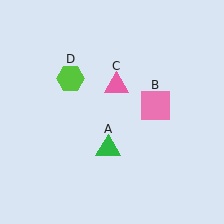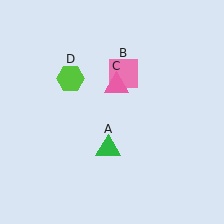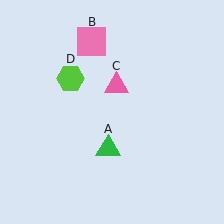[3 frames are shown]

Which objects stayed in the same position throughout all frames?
Green triangle (object A) and pink triangle (object C) and lime hexagon (object D) remained stationary.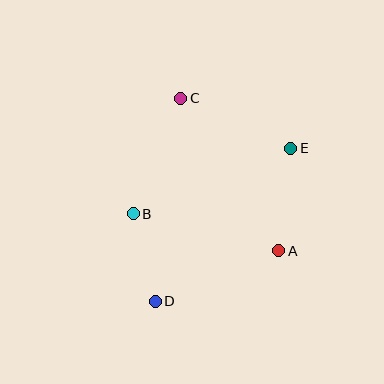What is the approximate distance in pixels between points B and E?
The distance between B and E is approximately 171 pixels.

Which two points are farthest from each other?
Points C and D are farthest from each other.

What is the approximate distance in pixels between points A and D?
The distance between A and D is approximately 133 pixels.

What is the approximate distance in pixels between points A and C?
The distance between A and C is approximately 181 pixels.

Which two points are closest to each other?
Points B and D are closest to each other.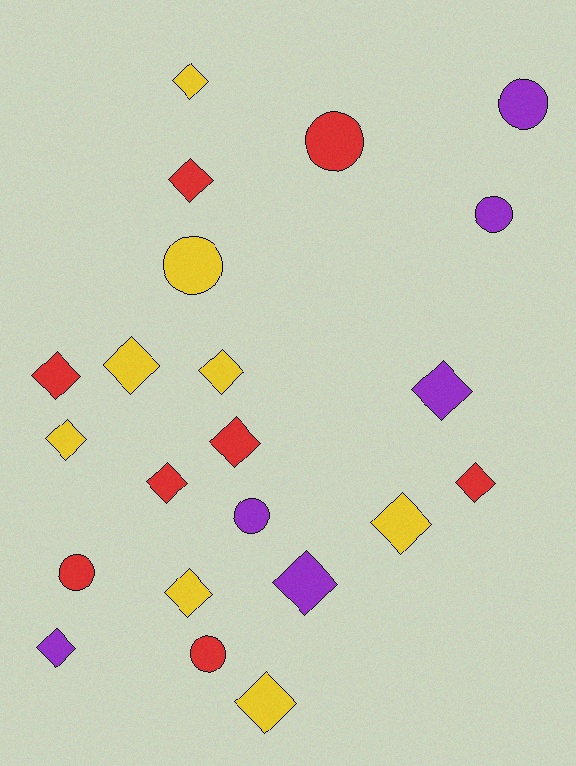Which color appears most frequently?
Red, with 8 objects.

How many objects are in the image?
There are 22 objects.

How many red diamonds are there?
There are 5 red diamonds.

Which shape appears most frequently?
Diamond, with 15 objects.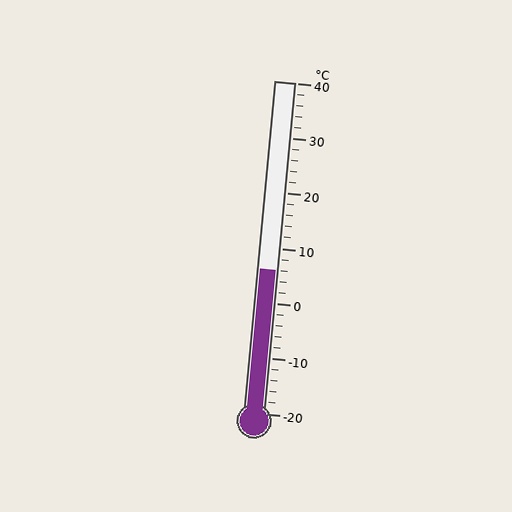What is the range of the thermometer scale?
The thermometer scale ranges from -20°C to 40°C.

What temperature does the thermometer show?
The thermometer shows approximately 6°C.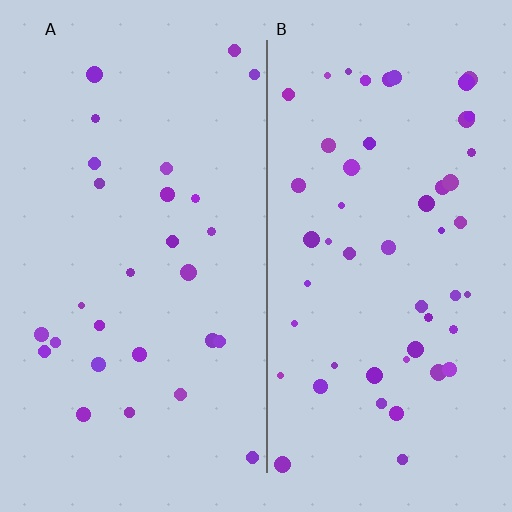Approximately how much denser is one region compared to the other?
Approximately 1.9× — region B over region A.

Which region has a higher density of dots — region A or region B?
B (the right).